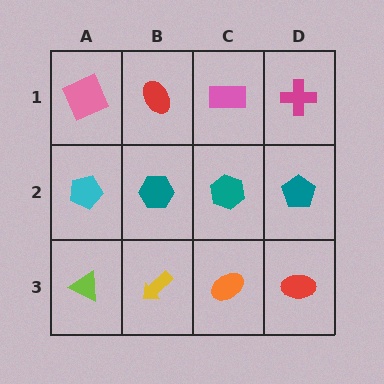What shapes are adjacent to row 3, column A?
A cyan pentagon (row 2, column A), a yellow arrow (row 3, column B).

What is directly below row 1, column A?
A cyan pentagon.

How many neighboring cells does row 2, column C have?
4.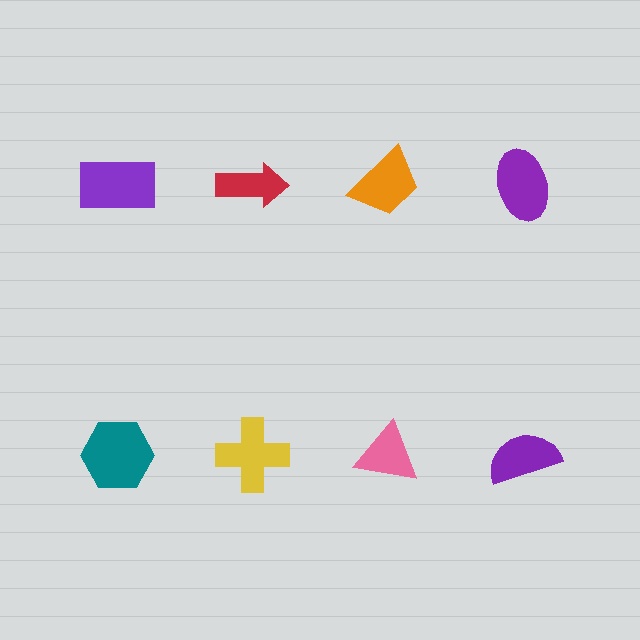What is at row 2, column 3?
A pink triangle.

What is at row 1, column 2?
A red arrow.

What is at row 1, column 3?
An orange trapezoid.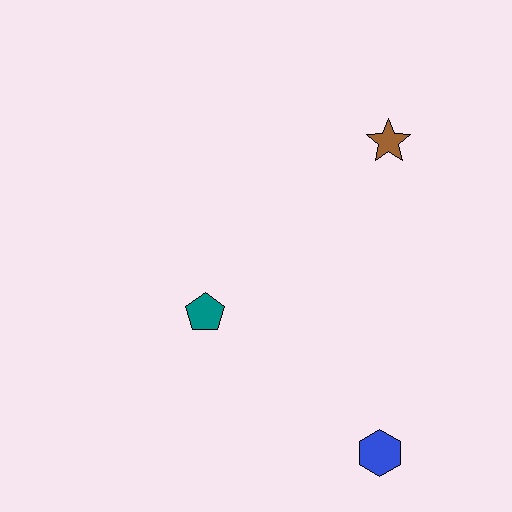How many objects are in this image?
There are 3 objects.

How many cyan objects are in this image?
There are no cyan objects.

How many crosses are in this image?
There are no crosses.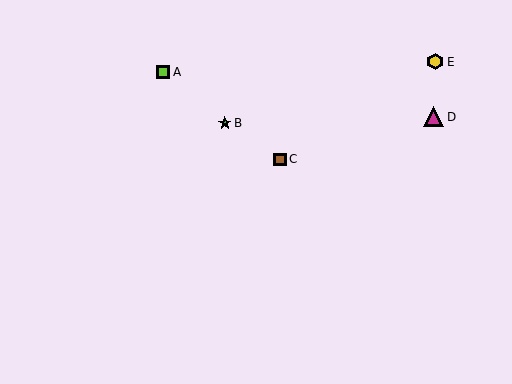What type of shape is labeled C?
Shape C is a brown square.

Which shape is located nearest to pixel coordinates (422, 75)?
The yellow hexagon (labeled E) at (435, 62) is nearest to that location.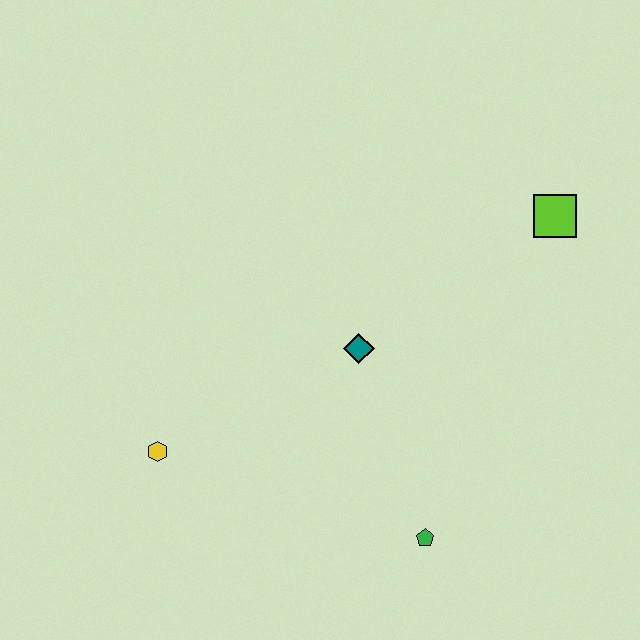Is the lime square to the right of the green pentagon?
Yes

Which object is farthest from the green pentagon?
The lime square is farthest from the green pentagon.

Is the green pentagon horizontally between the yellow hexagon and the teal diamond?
No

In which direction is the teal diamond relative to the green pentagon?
The teal diamond is above the green pentagon.